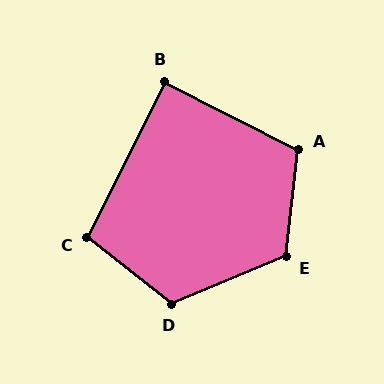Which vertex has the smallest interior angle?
B, at approximately 89 degrees.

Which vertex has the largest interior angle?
E, at approximately 119 degrees.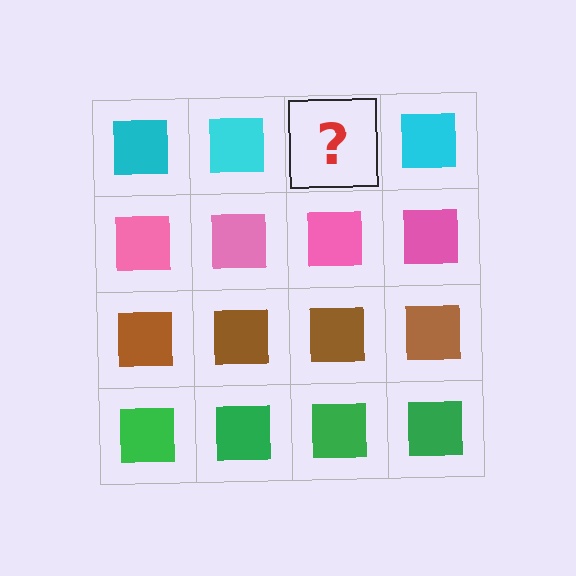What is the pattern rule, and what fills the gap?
The rule is that each row has a consistent color. The gap should be filled with a cyan square.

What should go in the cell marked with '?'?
The missing cell should contain a cyan square.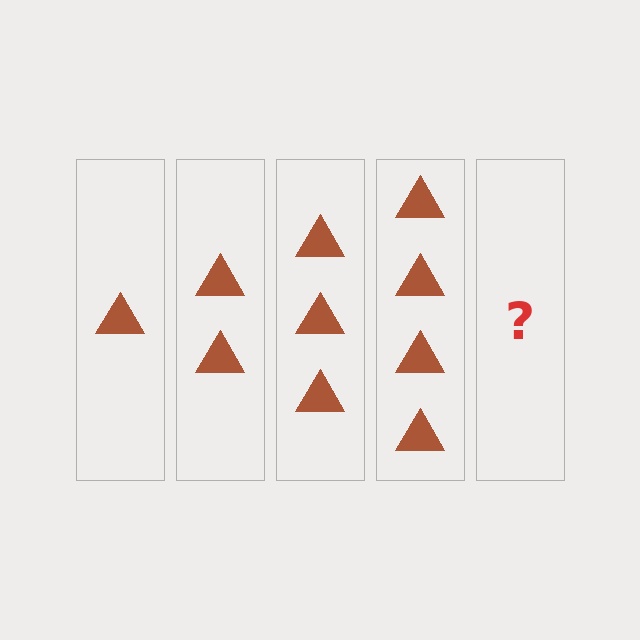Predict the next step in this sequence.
The next step is 5 triangles.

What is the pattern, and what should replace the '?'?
The pattern is that each step adds one more triangle. The '?' should be 5 triangles.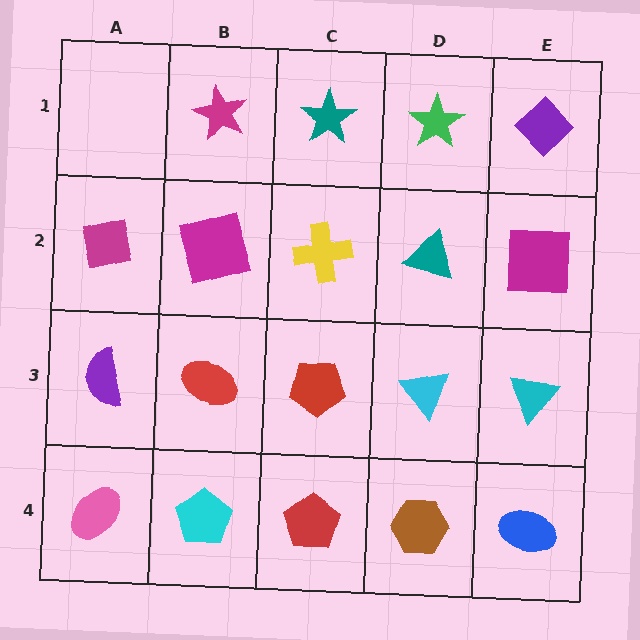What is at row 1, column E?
A purple diamond.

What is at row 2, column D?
A teal triangle.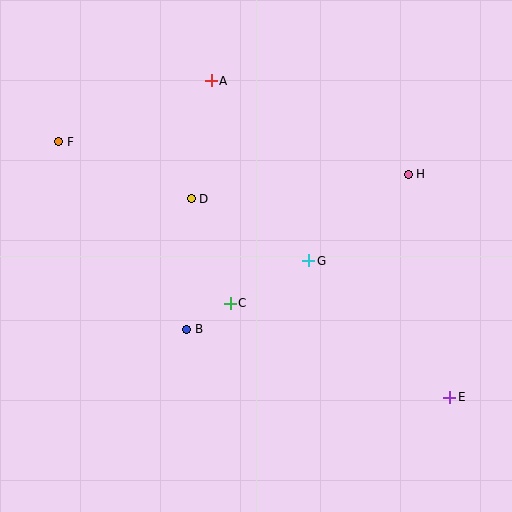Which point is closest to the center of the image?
Point G at (309, 261) is closest to the center.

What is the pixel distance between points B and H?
The distance between B and H is 271 pixels.